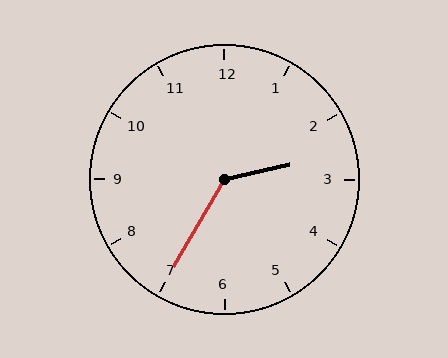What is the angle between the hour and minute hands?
Approximately 132 degrees.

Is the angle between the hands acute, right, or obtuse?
It is obtuse.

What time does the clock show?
2:35.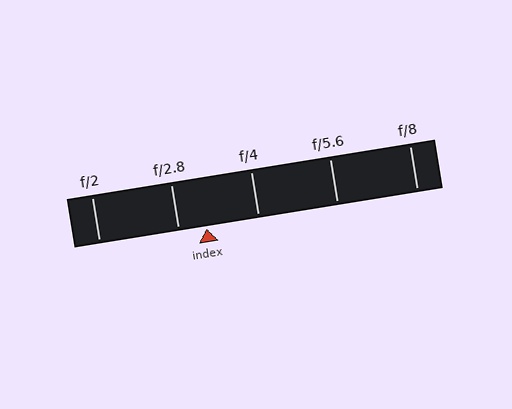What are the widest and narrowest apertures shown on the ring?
The widest aperture shown is f/2 and the narrowest is f/8.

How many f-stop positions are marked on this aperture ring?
There are 5 f-stop positions marked.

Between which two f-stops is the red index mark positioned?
The index mark is between f/2.8 and f/4.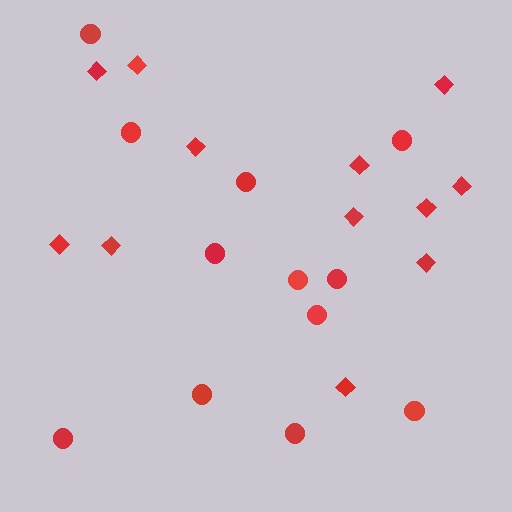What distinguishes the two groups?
There are 2 groups: one group of circles (12) and one group of diamonds (12).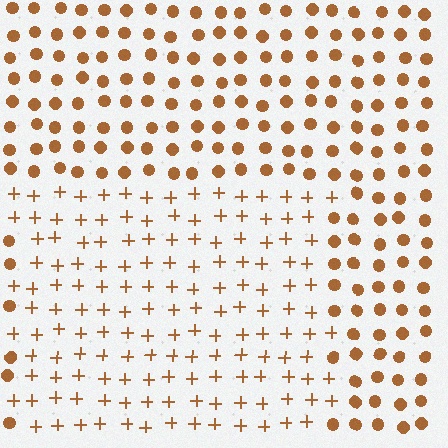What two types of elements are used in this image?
The image uses plus signs inside the rectangle region and circles outside it.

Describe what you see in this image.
The image is filled with small brown elements arranged in a uniform grid. A rectangle-shaped region contains plus signs, while the surrounding area contains circles. The boundary is defined purely by the change in element shape.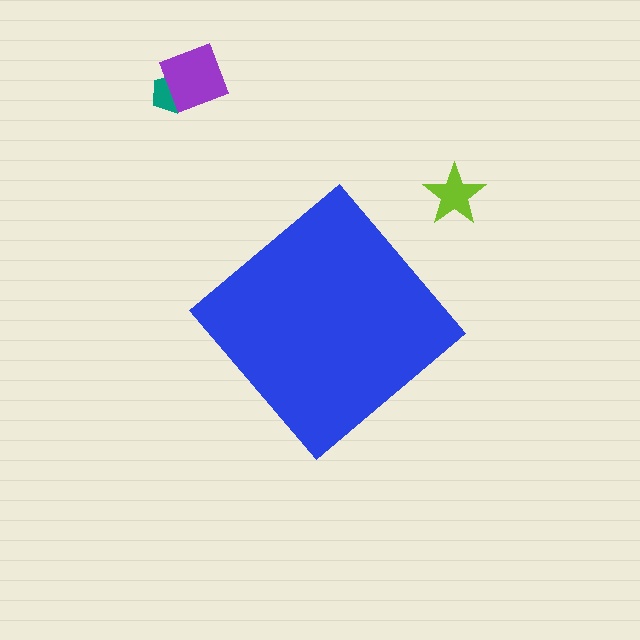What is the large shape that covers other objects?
A blue diamond.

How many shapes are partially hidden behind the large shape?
0 shapes are partially hidden.